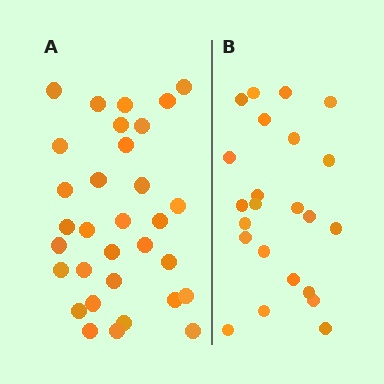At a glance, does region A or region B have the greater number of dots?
Region A (the left region) has more dots.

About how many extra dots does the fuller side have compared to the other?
Region A has roughly 8 or so more dots than region B.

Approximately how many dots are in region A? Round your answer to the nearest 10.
About 30 dots. (The exact count is 32, which rounds to 30.)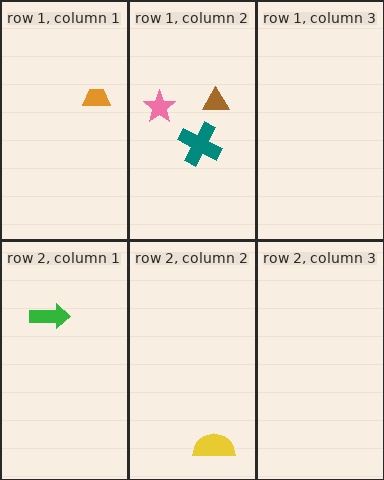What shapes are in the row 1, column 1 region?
The orange trapezoid.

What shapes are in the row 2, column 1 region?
The green arrow.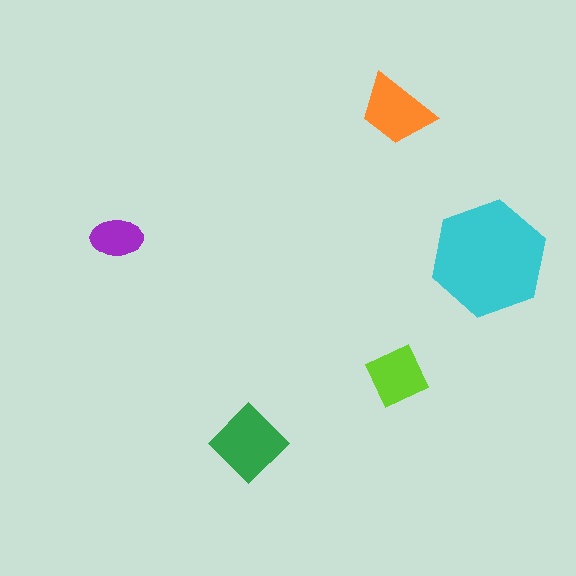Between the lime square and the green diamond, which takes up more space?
The green diamond.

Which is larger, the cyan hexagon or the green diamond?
The cyan hexagon.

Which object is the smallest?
The purple ellipse.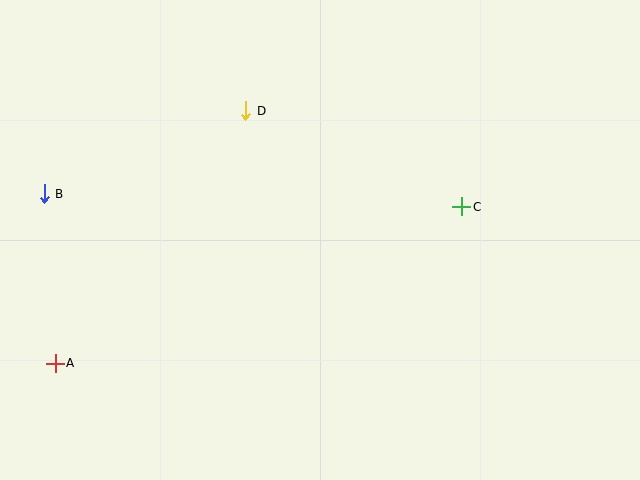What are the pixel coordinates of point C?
Point C is at (462, 207).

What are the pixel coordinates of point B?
Point B is at (44, 194).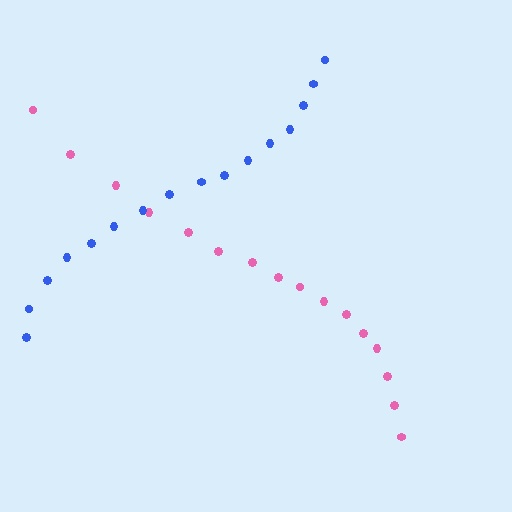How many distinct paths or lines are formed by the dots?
There are 2 distinct paths.